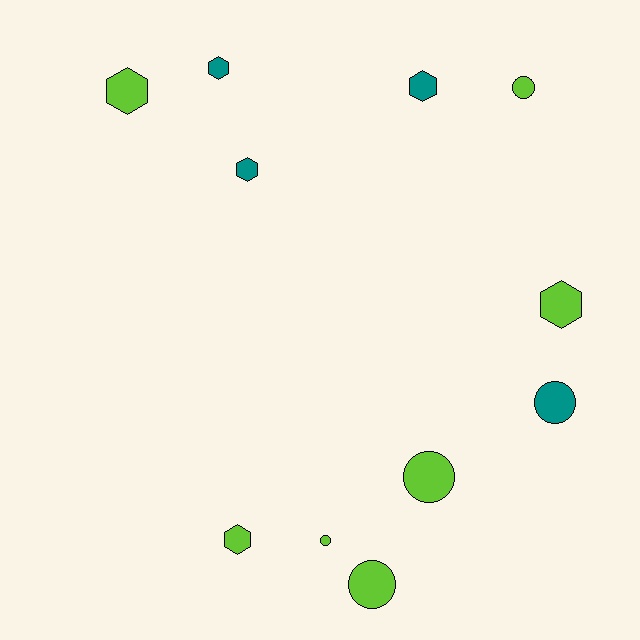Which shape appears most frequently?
Hexagon, with 6 objects.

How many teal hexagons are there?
There are 3 teal hexagons.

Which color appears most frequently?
Lime, with 7 objects.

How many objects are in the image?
There are 11 objects.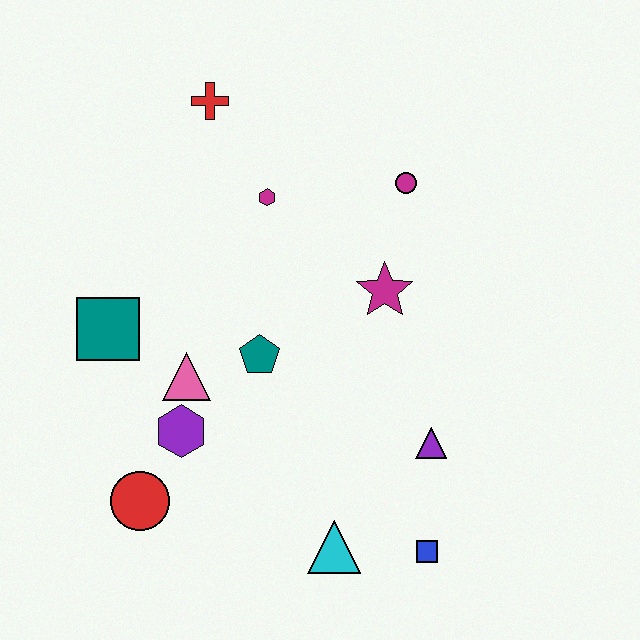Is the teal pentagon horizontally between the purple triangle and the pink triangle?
Yes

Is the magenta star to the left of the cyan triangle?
No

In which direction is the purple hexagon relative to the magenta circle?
The purple hexagon is below the magenta circle.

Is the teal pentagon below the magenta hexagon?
Yes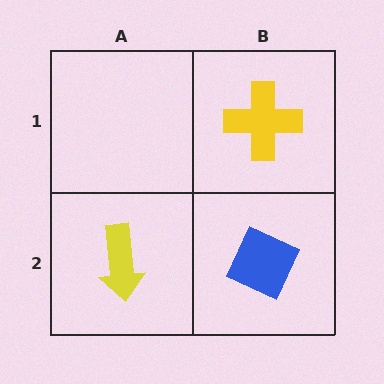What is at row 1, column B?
A yellow cross.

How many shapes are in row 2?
2 shapes.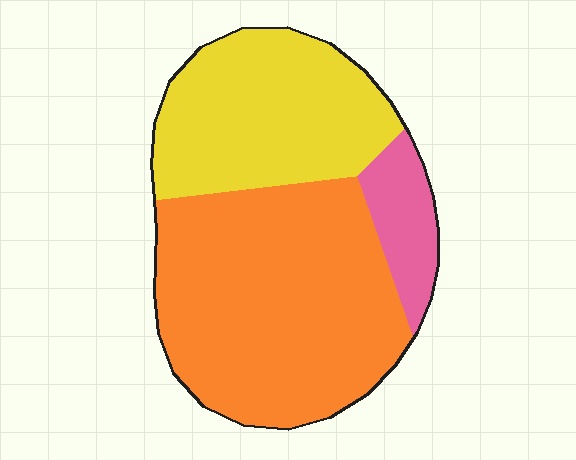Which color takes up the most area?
Orange, at roughly 55%.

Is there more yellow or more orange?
Orange.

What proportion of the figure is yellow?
Yellow takes up between a third and a half of the figure.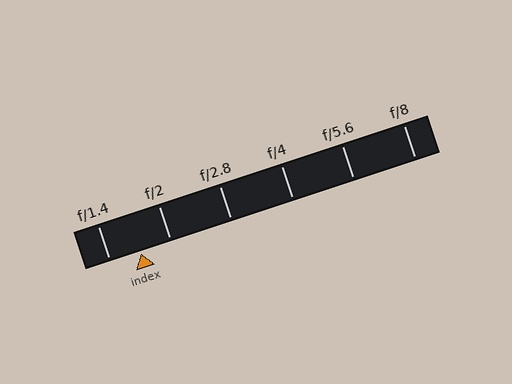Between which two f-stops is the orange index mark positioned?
The index mark is between f/1.4 and f/2.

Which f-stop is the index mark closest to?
The index mark is closest to f/1.4.